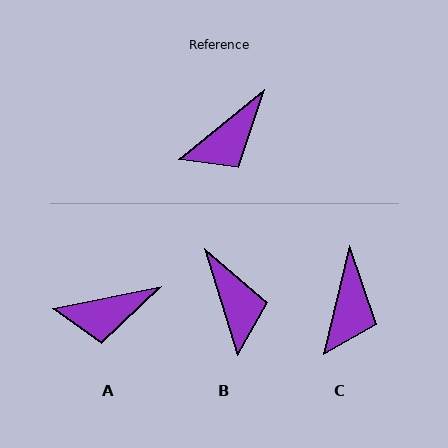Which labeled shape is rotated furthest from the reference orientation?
B, about 68 degrees away.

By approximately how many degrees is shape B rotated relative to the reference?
Approximately 68 degrees counter-clockwise.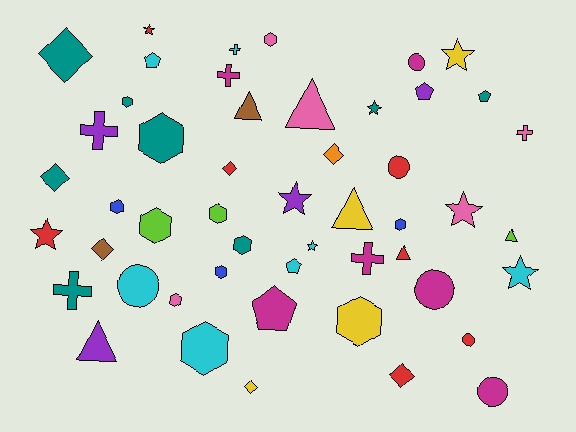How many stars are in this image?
There are 8 stars.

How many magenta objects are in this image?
There are 6 magenta objects.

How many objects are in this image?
There are 50 objects.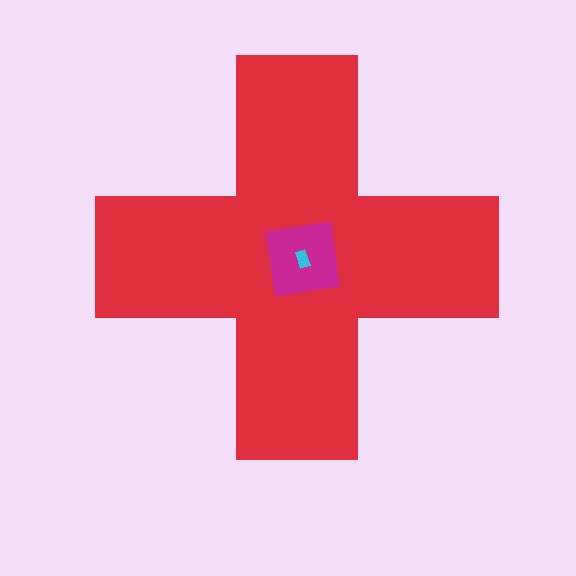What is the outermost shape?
The red cross.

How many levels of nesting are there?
3.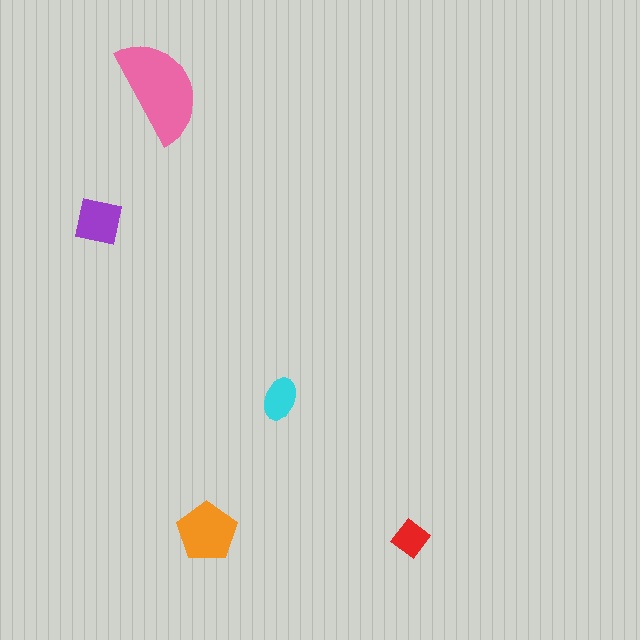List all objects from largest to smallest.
The pink semicircle, the orange pentagon, the purple square, the cyan ellipse, the red diamond.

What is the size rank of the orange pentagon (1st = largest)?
2nd.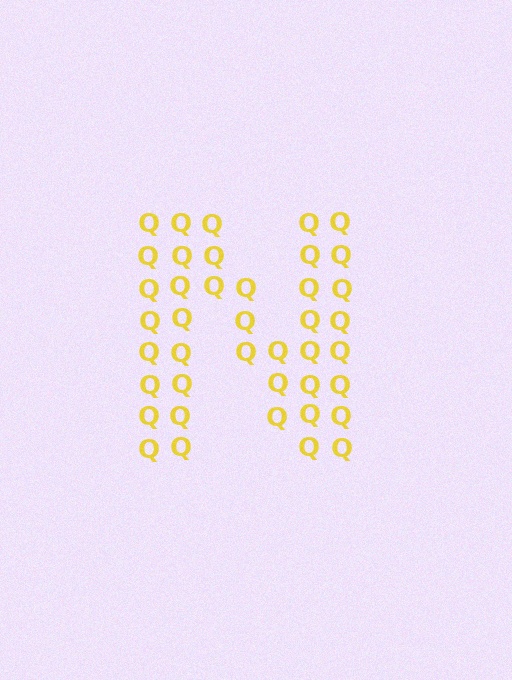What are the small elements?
The small elements are letter Q's.